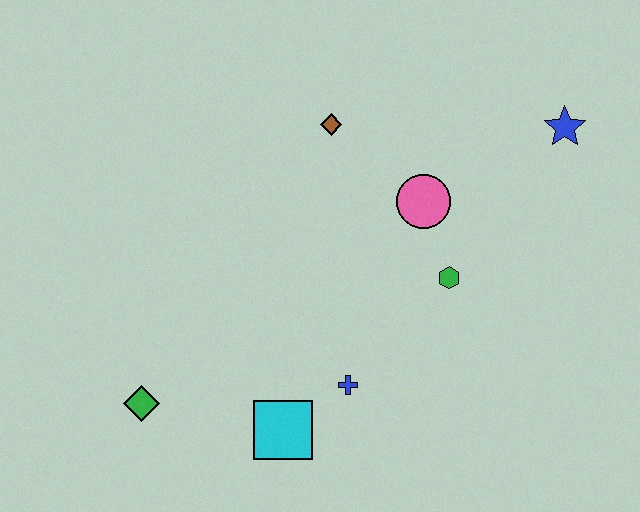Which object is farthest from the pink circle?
The green diamond is farthest from the pink circle.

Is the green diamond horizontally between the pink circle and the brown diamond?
No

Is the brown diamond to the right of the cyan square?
Yes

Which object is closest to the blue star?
The pink circle is closest to the blue star.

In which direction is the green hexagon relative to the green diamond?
The green hexagon is to the right of the green diamond.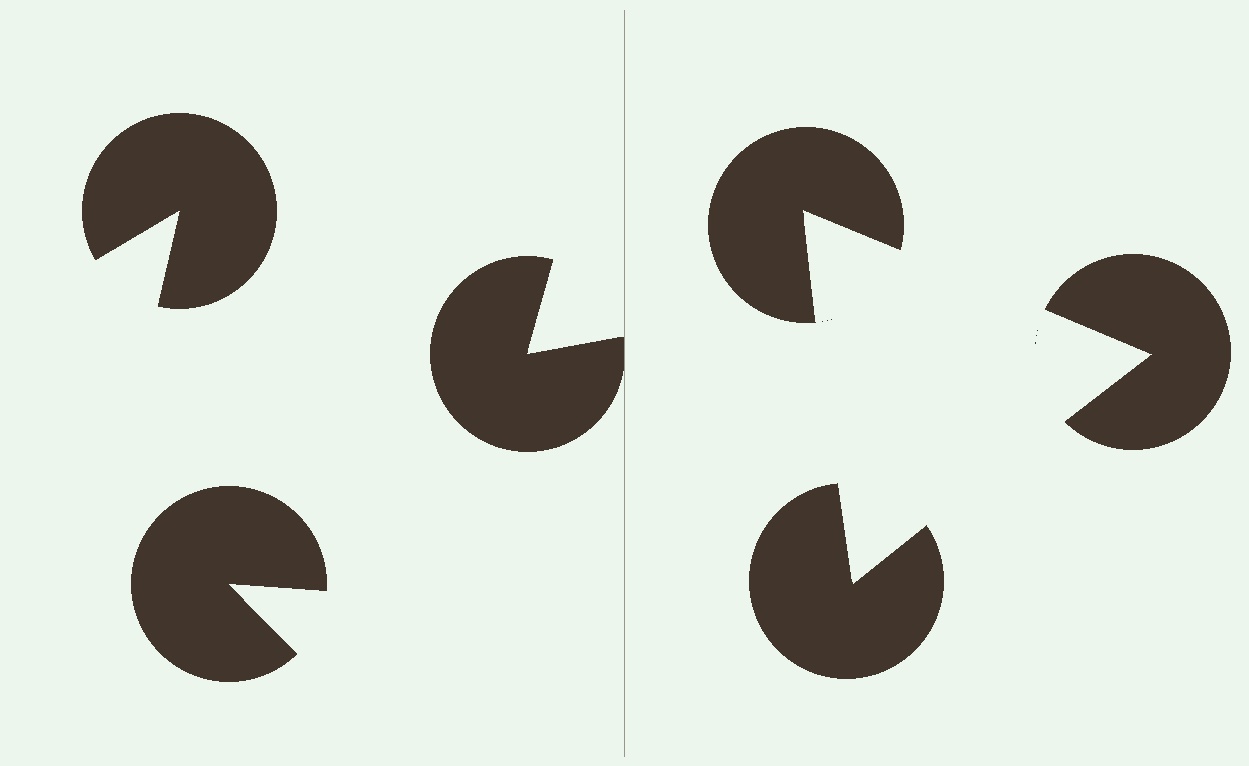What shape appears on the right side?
An illusory triangle.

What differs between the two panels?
The pac-man discs are positioned identically on both sides; only the wedge orientations differ. On the right they align to a triangle; on the left they are misaligned.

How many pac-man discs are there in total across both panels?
6 — 3 on each side.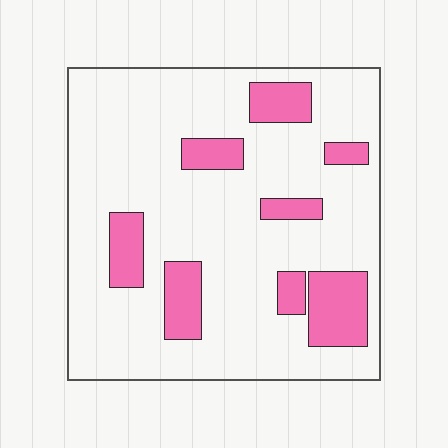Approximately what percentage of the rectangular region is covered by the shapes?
Approximately 20%.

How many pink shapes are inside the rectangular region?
8.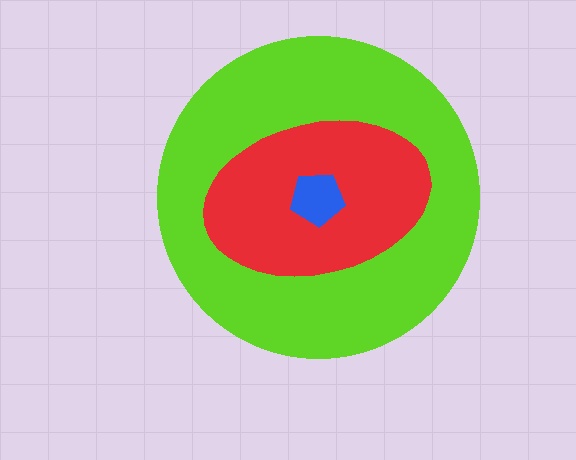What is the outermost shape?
The lime circle.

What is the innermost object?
The blue pentagon.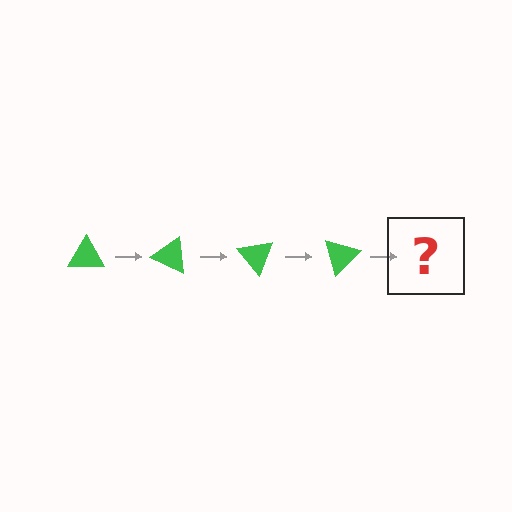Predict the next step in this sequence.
The next step is a green triangle rotated 100 degrees.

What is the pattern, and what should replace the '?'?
The pattern is that the triangle rotates 25 degrees each step. The '?' should be a green triangle rotated 100 degrees.